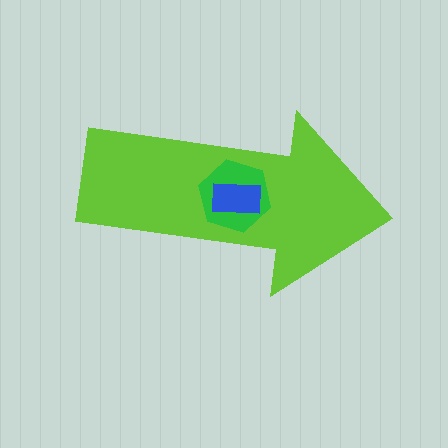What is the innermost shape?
The blue rectangle.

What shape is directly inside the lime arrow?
The green hexagon.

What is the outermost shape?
The lime arrow.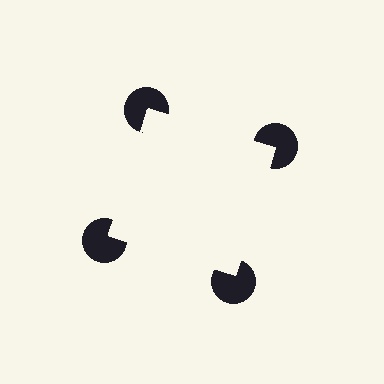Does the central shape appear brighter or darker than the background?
It typically appears slightly brighter than the background, even though no actual brightness change is drawn.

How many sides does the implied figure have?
4 sides.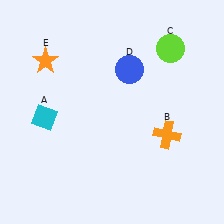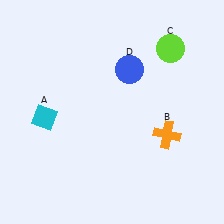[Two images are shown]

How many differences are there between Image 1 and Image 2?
There is 1 difference between the two images.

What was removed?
The orange star (E) was removed in Image 2.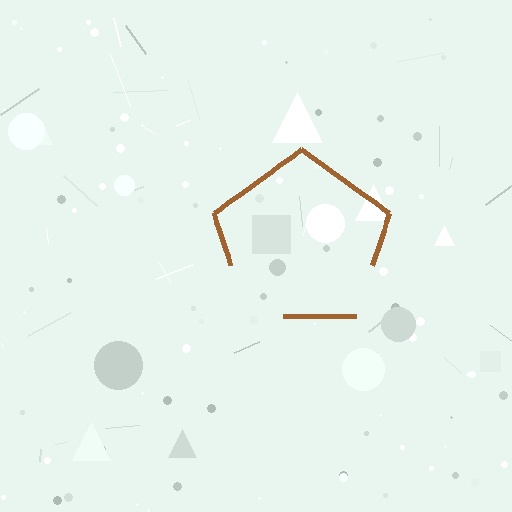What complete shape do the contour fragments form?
The contour fragments form a pentagon.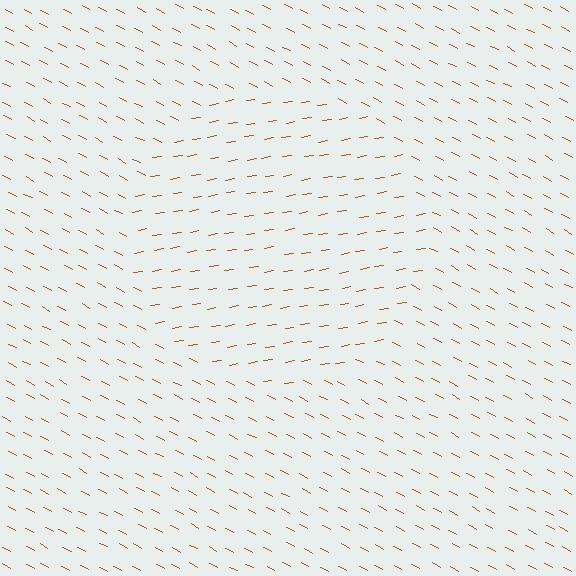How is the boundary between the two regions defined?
The boundary is defined purely by a change in line orientation (approximately 37 degrees difference). All lines are the same color and thickness.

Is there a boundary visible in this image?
Yes, there is a texture boundary formed by a change in line orientation.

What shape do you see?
I see a circle.